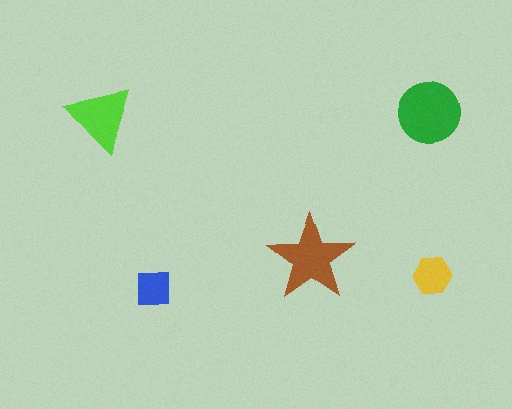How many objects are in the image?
There are 5 objects in the image.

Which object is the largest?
The green circle.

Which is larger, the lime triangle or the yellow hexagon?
The lime triangle.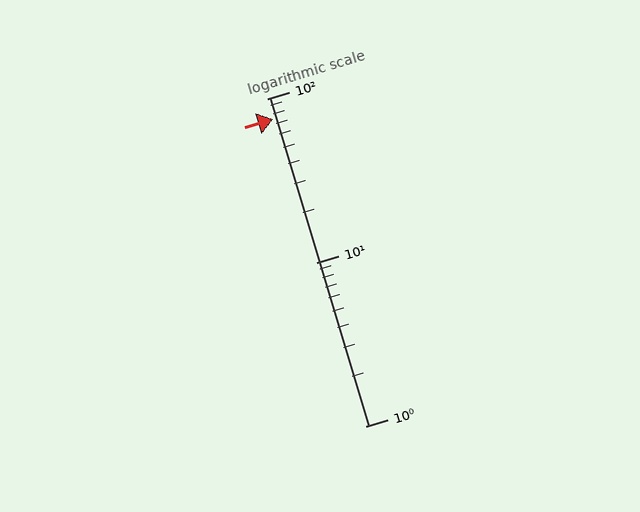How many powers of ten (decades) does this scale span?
The scale spans 2 decades, from 1 to 100.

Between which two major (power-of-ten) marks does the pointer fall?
The pointer is between 10 and 100.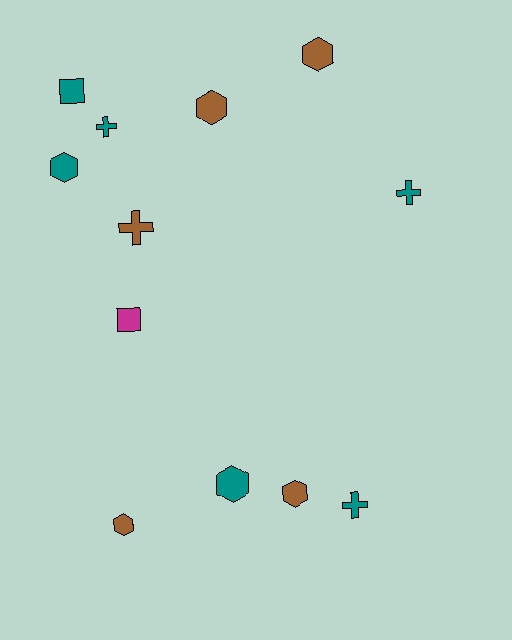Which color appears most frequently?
Teal, with 6 objects.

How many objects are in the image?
There are 12 objects.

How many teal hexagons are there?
There are 2 teal hexagons.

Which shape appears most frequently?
Hexagon, with 6 objects.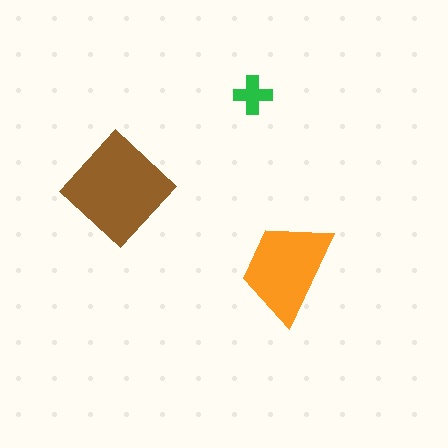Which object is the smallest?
The green cross.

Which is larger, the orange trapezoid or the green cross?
The orange trapezoid.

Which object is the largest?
The brown diamond.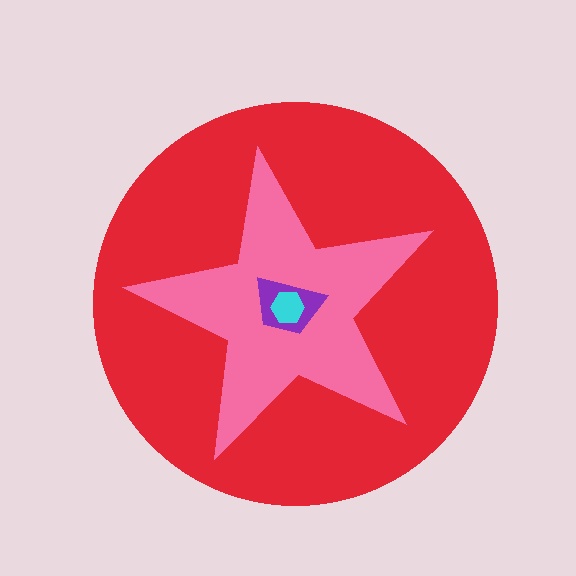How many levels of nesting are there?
4.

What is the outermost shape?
The red circle.